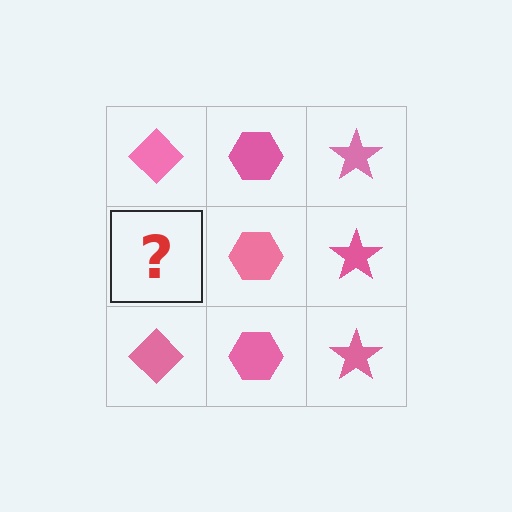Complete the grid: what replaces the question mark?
The question mark should be replaced with a pink diamond.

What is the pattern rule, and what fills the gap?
The rule is that each column has a consistent shape. The gap should be filled with a pink diamond.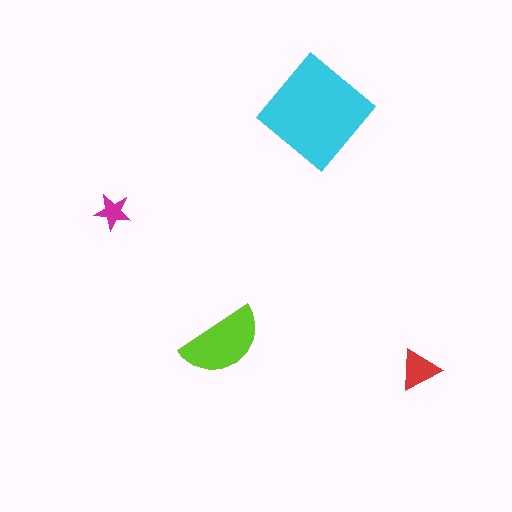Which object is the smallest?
The magenta star.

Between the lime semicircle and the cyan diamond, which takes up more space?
The cyan diamond.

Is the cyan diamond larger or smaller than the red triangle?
Larger.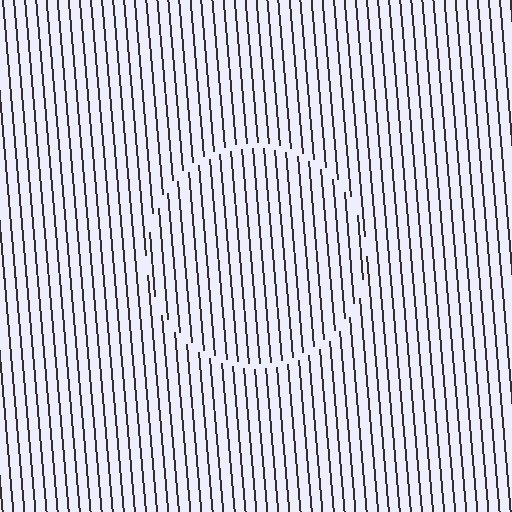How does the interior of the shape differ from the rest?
The interior of the shape contains the same grating, shifted by half a period — the contour is defined by the phase discontinuity where line-ends from the inner and outer gratings abut.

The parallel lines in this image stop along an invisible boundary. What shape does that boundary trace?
An illusory circle. The interior of the shape contains the same grating, shifted by half a period — the contour is defined by the phase discontinuity where line-ends from the inner and outer gratings abut.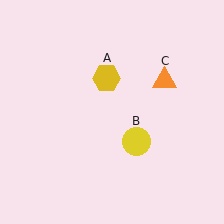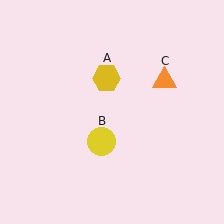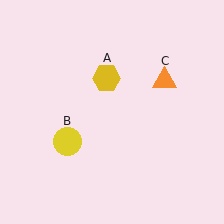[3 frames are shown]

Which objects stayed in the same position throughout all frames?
Yellow hexagon (object A) and orange triangle (object C) remained stationary.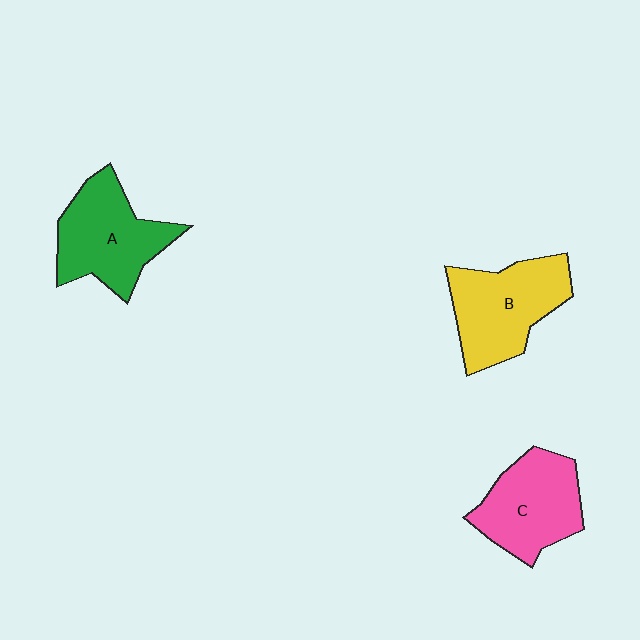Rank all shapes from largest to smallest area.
From largest to smallest: B (yellow), A (green), C (pink).